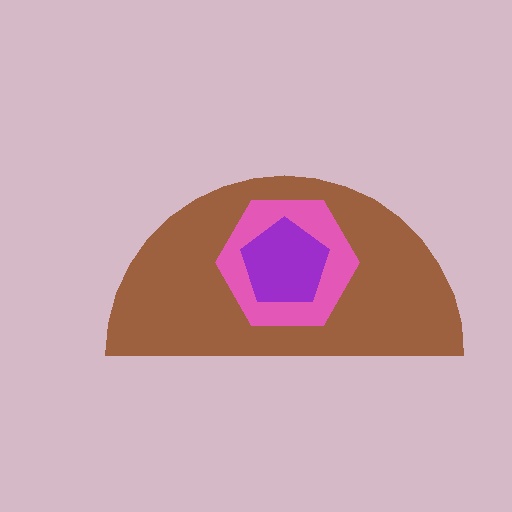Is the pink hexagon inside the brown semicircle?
Yes.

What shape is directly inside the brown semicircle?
The pink hexagon.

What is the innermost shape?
The purple pentagon.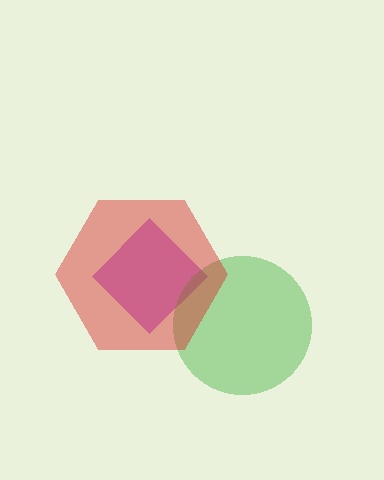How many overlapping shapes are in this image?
There are 3 overlapping shapes in the image.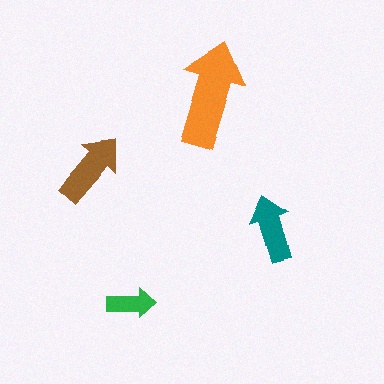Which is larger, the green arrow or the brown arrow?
The brown one.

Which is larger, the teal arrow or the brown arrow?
The brown one.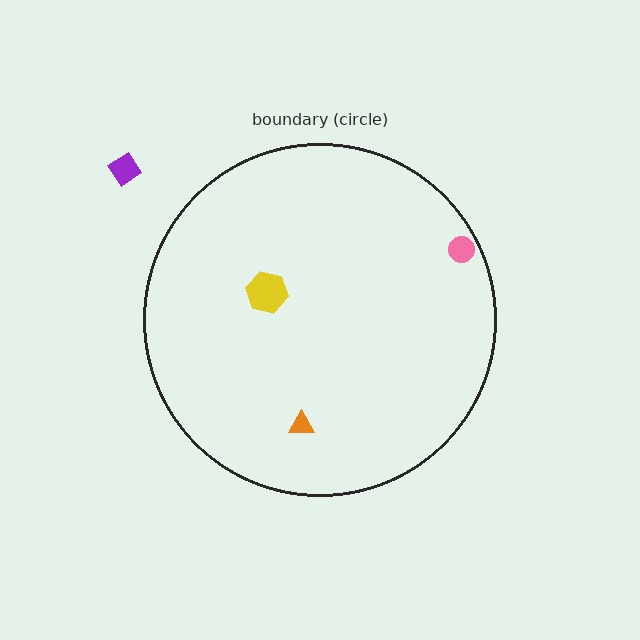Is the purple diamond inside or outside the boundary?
Outside.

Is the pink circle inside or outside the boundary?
Inside.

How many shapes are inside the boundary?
3 inside, 1 outside.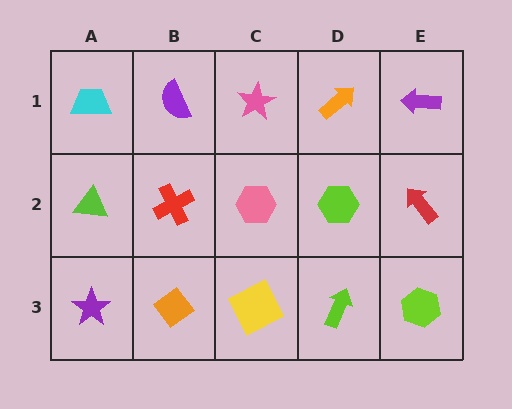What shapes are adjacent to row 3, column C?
A pink hexagon (row 2, column C), an orange diamond (row 3, column B), a lime arrow (row 3, column D).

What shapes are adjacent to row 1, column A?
A lime triangle (row 2, column A), a purple semicircle (row 1, column B).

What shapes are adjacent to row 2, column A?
A cyan trapezoid (row 1, column A), a purple star (row 3, column A), a red cross (row 2, column B).